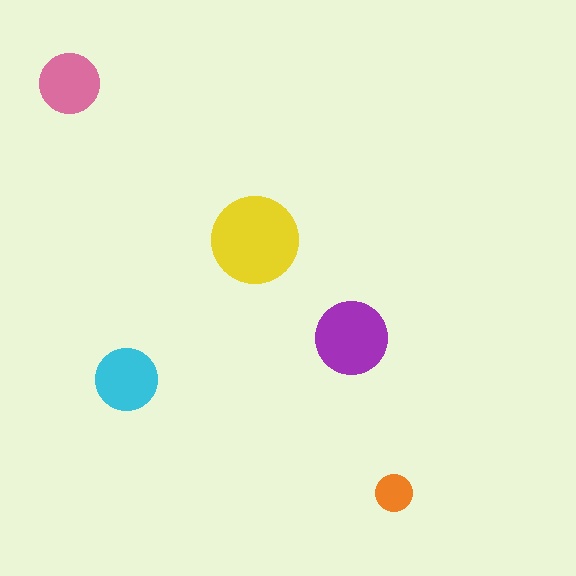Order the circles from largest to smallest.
the yellow one, the purple one, the cyan one, the pink one, the orange one.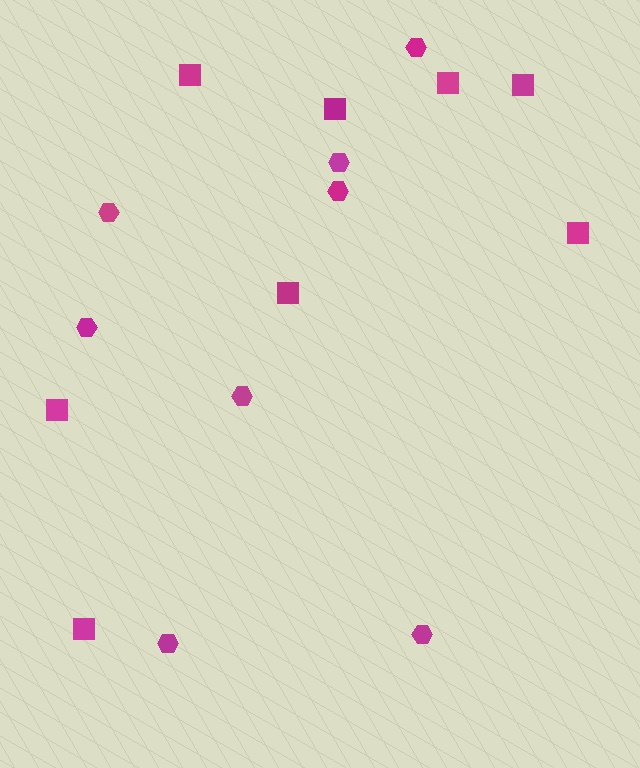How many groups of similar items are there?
There are 2 groups: one group of hexagons (8) and one group of squares (8).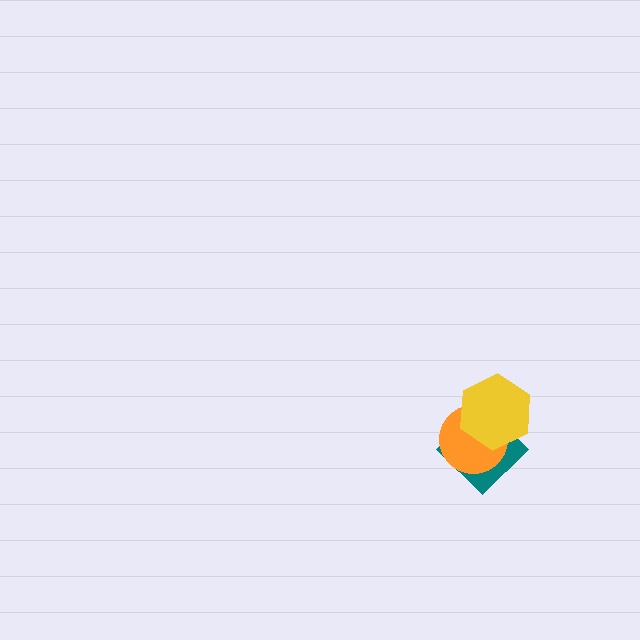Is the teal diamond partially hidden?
Yes, it is partially covered by another shape.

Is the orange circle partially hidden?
Yes, it is partially covered by another shape.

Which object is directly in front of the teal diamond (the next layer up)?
The orange circle is directly in front of the teal diamond.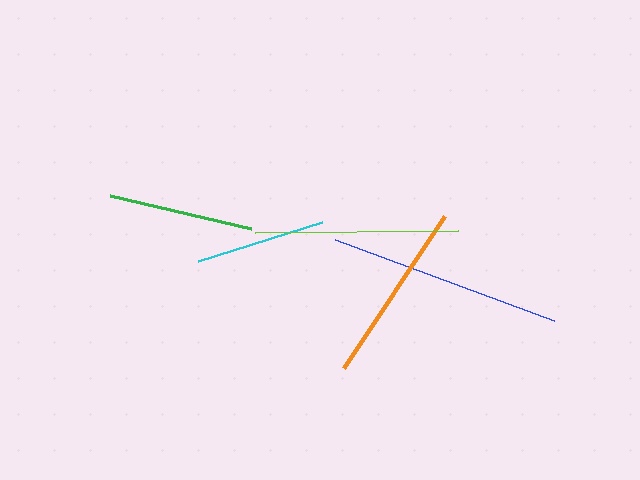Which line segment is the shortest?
The cyan line is the shortest at approximately 129 pixels.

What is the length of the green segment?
The green segment is approximately 144 pixels long.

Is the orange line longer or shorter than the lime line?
The lime line is longer than the orange line.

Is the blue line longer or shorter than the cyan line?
The blue line is longer than the cyan line.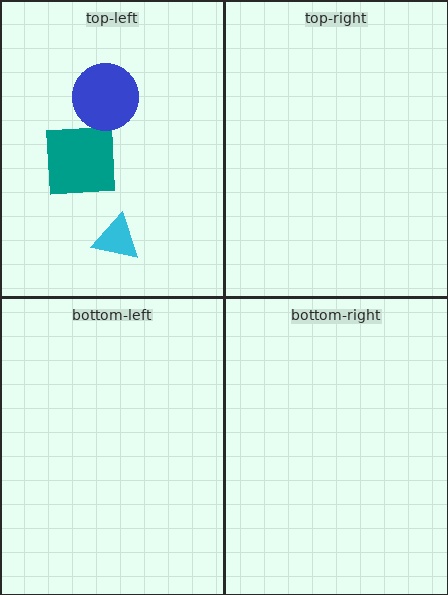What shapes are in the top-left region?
The teal square, the blue circle, the cyan triangle.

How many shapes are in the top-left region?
3.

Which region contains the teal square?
The top-left region.